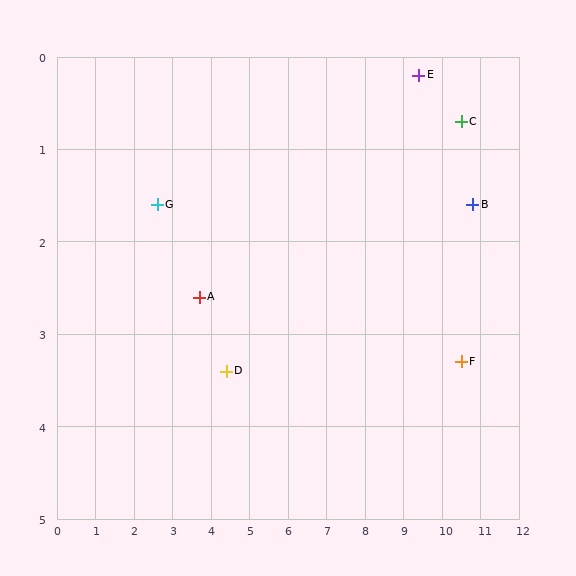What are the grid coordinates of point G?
Point G is at approximately (2.6, 1.6).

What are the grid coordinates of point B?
Point B is at approximately (10.8, 1.6).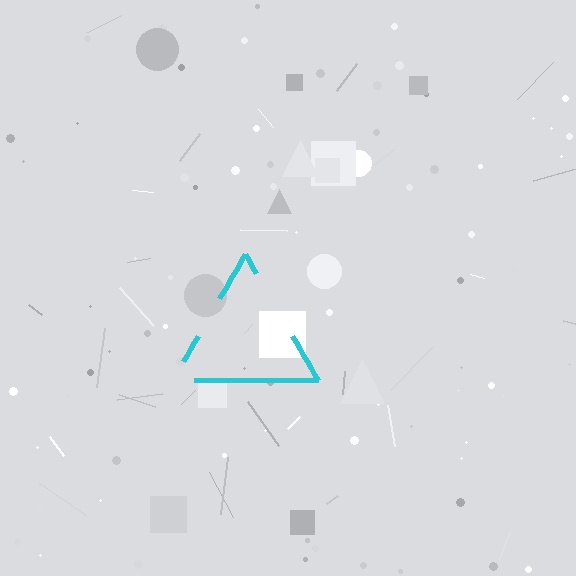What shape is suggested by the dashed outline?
The dashed outline suggests a triangle.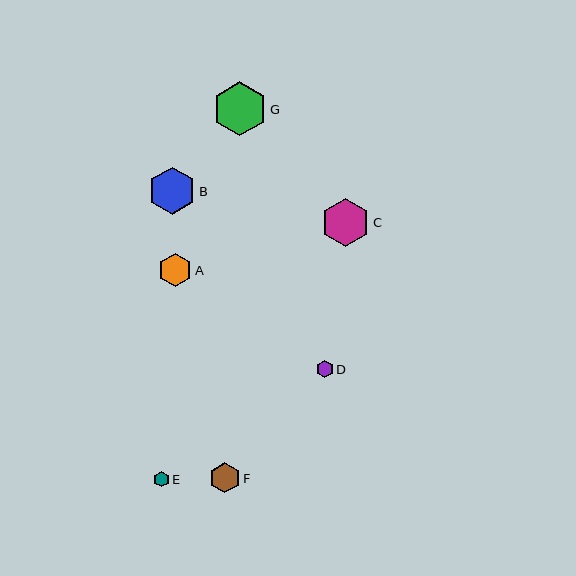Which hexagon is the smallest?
Hexagon E is the smallest with a size of approximately 15 pixels.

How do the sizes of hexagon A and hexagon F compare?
Hexagon A and hexagon F are approximately the same size.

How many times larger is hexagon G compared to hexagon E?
Hexagon G is approximately 3.5 times the size of hexagon E.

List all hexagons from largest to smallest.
From largest to smallest: G, C, B, A, F, D, E.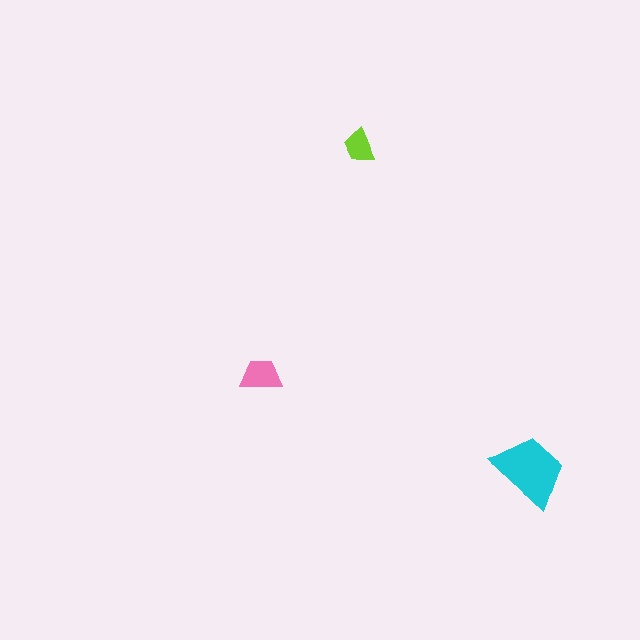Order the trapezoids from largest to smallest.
the cyan one, the pink one, the lime one.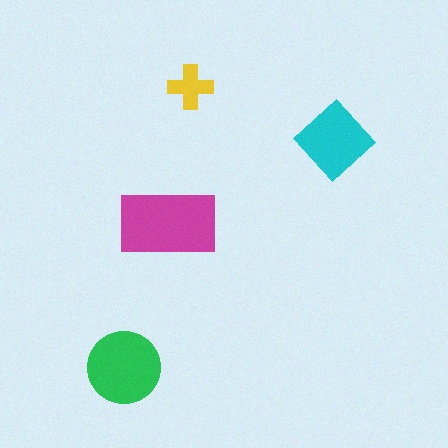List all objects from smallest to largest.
The yellow cross, the cyan diamond, the green circle, the magenta rectangle.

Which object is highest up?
The yellow cross is topmost.